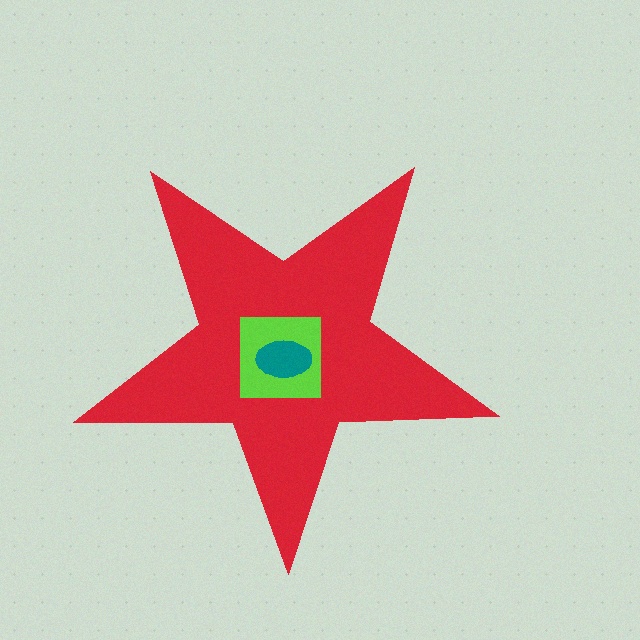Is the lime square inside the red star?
Yes.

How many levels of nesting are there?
3.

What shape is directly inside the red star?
The lime square.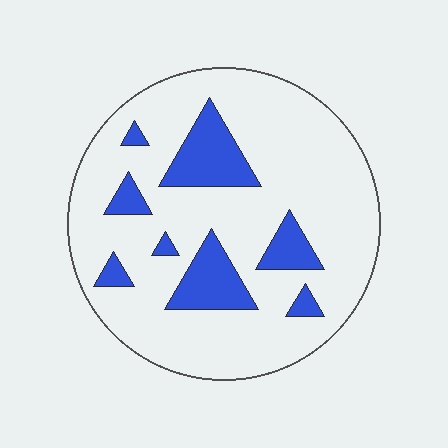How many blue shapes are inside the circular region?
8.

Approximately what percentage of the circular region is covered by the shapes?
Approximately 20%.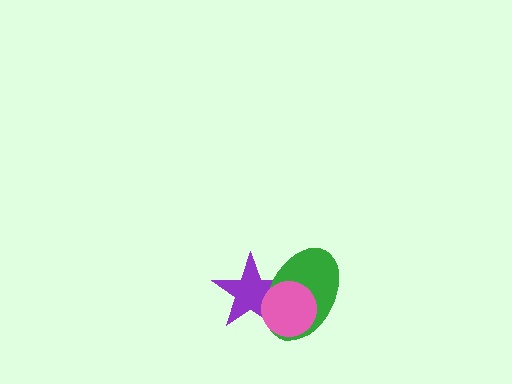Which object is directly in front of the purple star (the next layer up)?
The green ellipse is directly in front of the purple star.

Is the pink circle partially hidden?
No, no other shape covers it.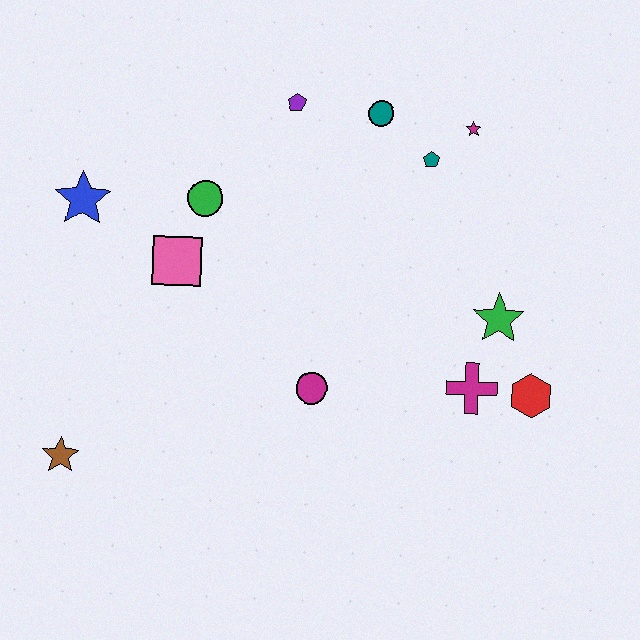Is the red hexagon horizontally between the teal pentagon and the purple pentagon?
No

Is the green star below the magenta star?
Yes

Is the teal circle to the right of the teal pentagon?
No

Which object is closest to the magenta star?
The teal pentagon is closest to the magenta star.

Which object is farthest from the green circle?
The red hexagon is farthest from the green circle.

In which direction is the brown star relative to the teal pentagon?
The brown star is to the left of the teal pentagon.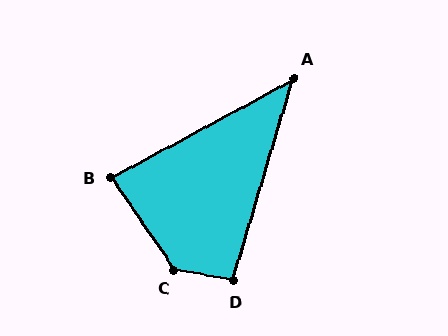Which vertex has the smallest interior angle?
A, at approximately 45 degrees.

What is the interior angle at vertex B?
Approximately 84 degrees (acute).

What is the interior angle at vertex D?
Approximately 96 degrees (obtuse).